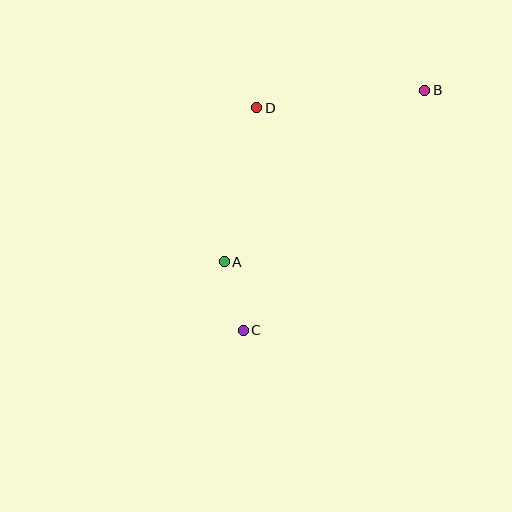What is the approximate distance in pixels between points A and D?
The distance between A and D is approximately 157 pixels.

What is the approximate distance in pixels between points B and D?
The distance between B and D is approximately 169 pixels.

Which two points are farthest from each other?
Points B and C are farthest from each other.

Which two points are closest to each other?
Points A and C are closest to each other.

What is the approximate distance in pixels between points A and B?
The distance between A and B is approximately 264 pixels.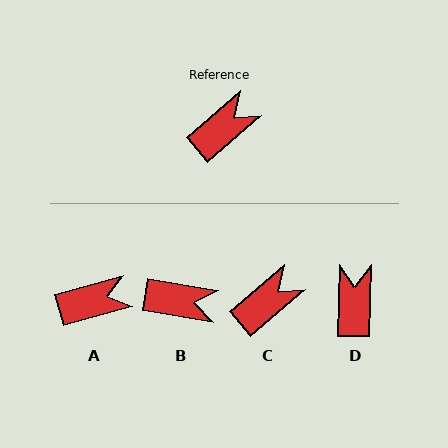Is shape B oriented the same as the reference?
No, it is off by about 50 degrees.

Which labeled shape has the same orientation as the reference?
C.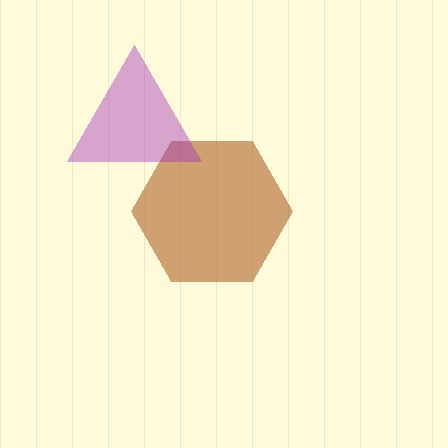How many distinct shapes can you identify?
There are 2 distinct shapes: a brown hexagon, a purple triangle.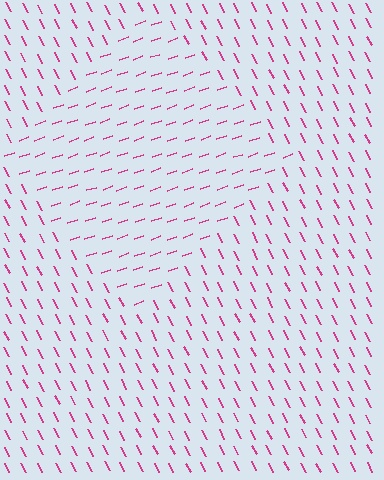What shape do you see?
I see a diamond.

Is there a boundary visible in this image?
Yes, there is a texture boundary formed by a change in line orientation.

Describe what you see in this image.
The image is filled with small magenta line segments. A diamond region in the image has lines oriented differently from the surrounding lines, creating a visible texture boundary.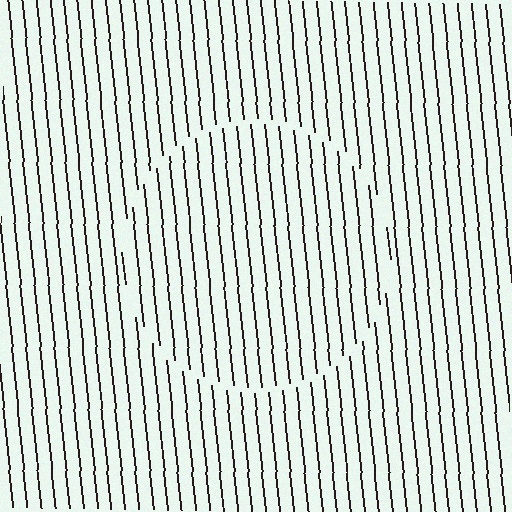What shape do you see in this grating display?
An illusory circle. The interior of the shape contains the same grating, shifted by half a period — the contour is defined by the phase discontinuity where line-ends from the inner and outer gratings abut.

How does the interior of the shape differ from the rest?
The interior of the shape contains the same grating, shifted by half a period — the contour is defined by the phase discontinuity where line-ends from the inner and outer gratings abut.